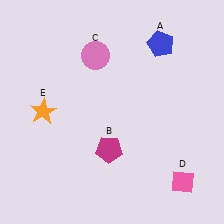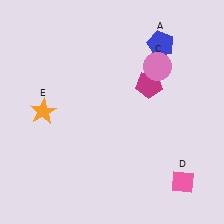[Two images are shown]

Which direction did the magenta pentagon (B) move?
The magenta pentagon (B) moved up.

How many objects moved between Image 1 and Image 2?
2 objects moved between the two images.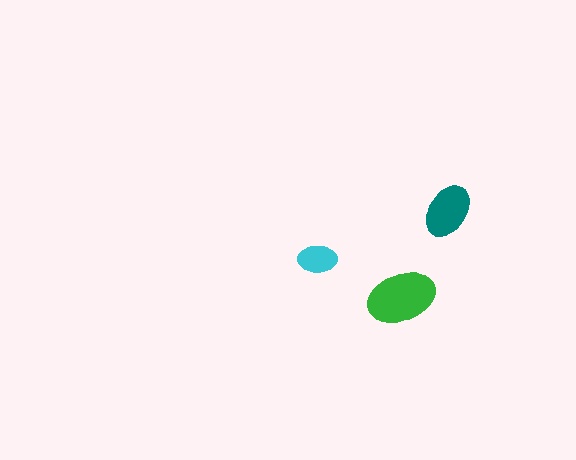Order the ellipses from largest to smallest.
the green one, the teal one, the cyan one.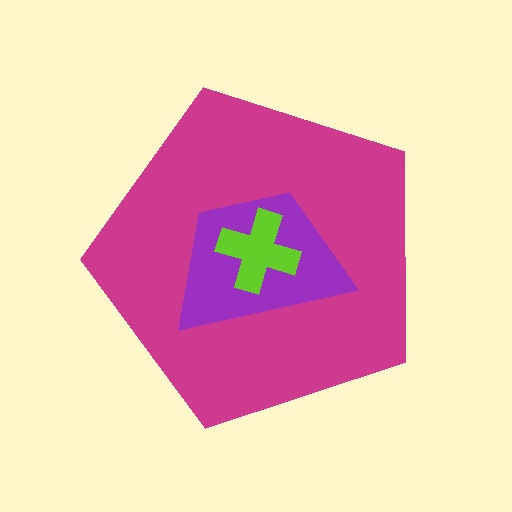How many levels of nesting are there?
3.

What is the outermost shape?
The magenta pentagon.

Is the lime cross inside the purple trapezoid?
Yes.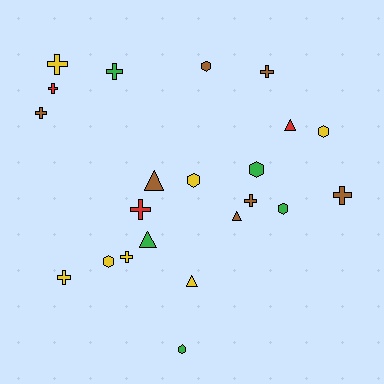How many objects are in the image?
There are 22 objects.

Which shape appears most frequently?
Cross, with 10 objects.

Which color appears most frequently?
Brown, with 7 objects.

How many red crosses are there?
There are 2 red crosses.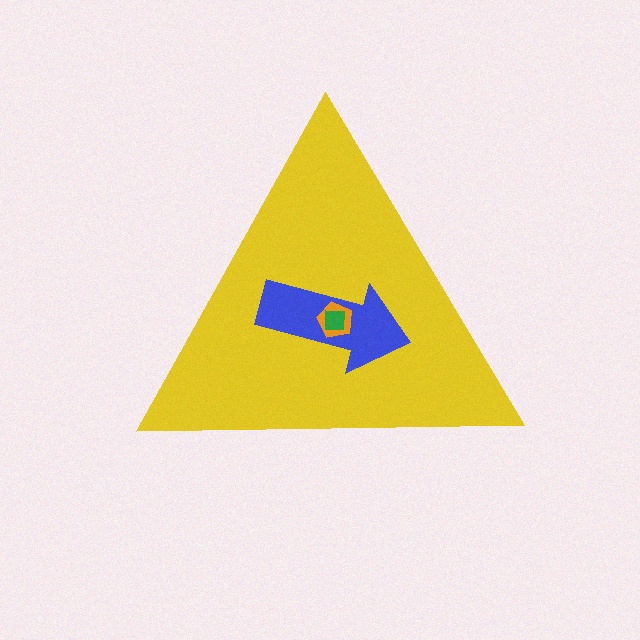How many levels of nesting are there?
4.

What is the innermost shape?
The green square.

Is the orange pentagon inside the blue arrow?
Yes.